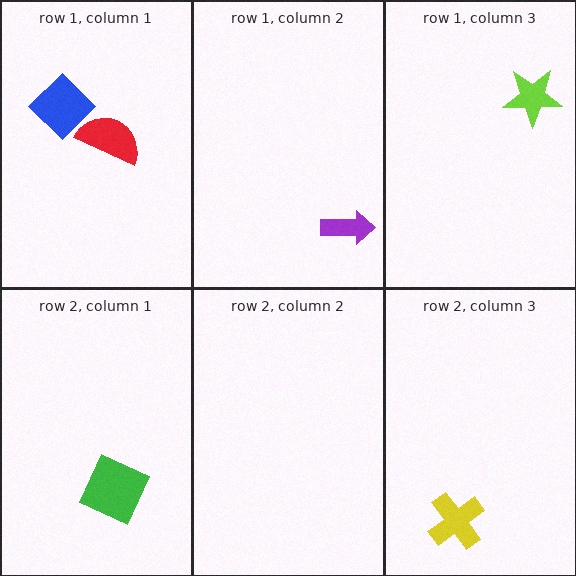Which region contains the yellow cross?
The row 2, column 3 region.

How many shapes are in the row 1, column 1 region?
2.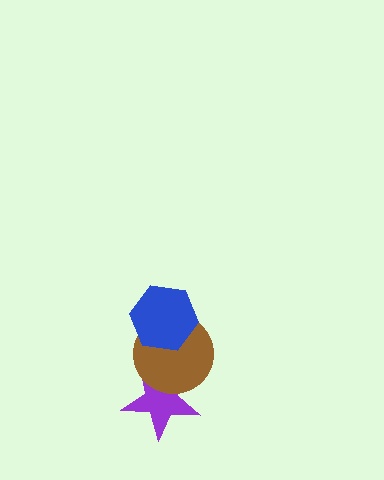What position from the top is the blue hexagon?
The blue hexagon is 1st from the top.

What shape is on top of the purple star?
The brown circle is on top of the purple star.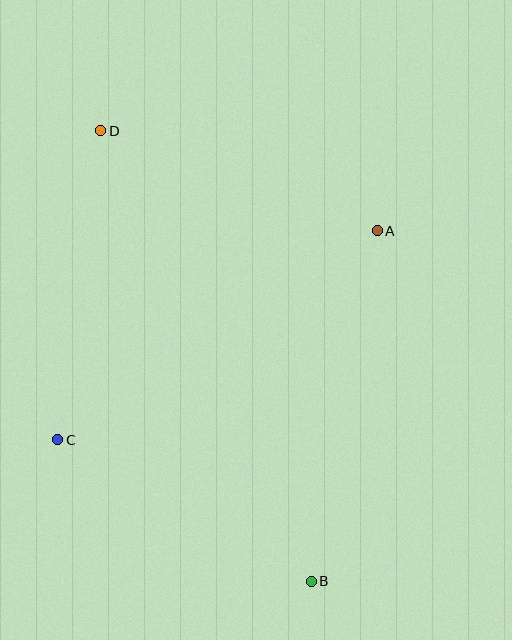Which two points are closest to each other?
Points B and C are closest to each other.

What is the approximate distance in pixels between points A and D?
The distance between A and D is approximately 294 pixels.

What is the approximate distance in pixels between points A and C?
The distance between A and C is approximately 382 pixels.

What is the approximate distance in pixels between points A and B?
The distance between A and B is approximately 356 pixels.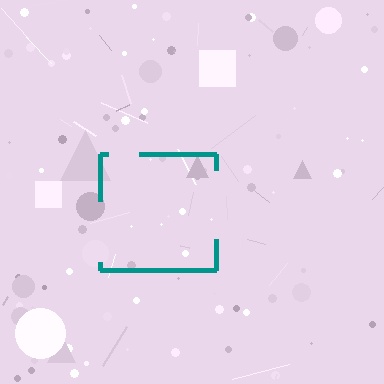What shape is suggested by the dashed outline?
The dashed outline suggests a square.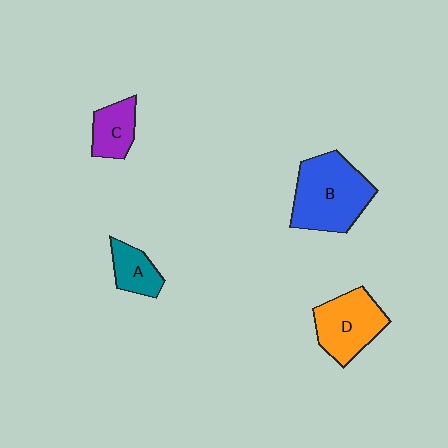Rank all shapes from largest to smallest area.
From largest to smallest: B (blue), D (orange), C (purple), A (teal).